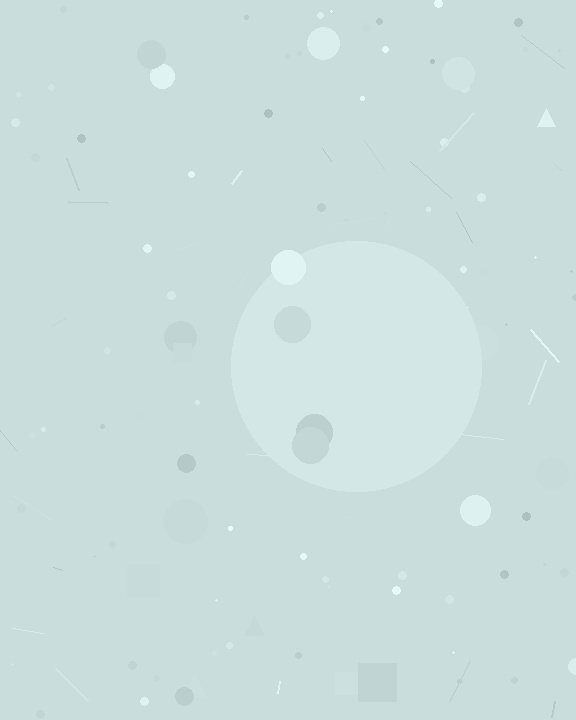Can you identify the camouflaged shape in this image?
The camouflaged shape is a circle.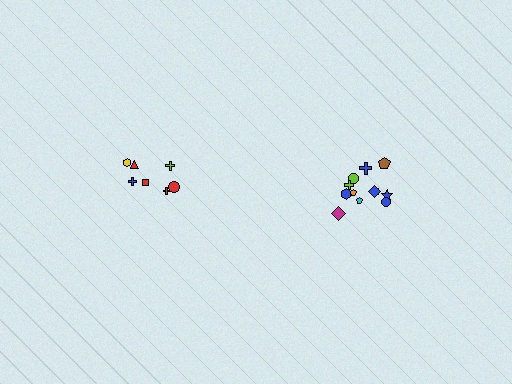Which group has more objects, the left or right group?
The right group.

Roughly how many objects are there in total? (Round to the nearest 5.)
Roughly 20 objects in total.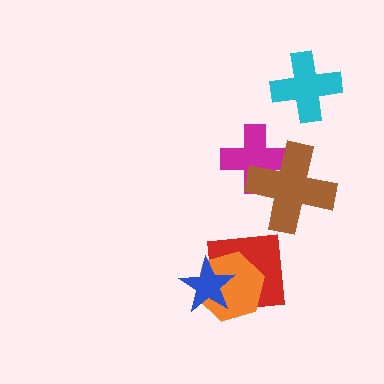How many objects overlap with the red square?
2 objects overlap with the red square.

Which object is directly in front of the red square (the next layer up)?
The orange hexagon is directly in front of the red square.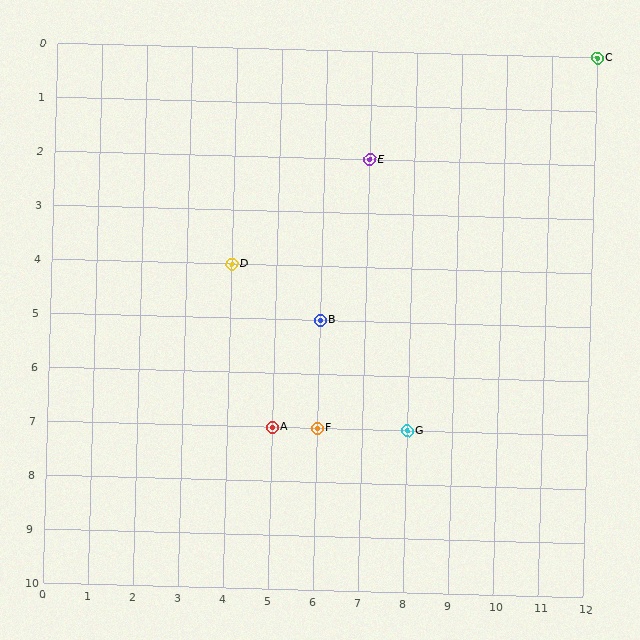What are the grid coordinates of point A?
Point A is at grid coordinates (5, 7).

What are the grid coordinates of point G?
Point G is at grid coordinates (8, 7).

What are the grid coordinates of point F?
Point F is at grid coordinates (6, 7).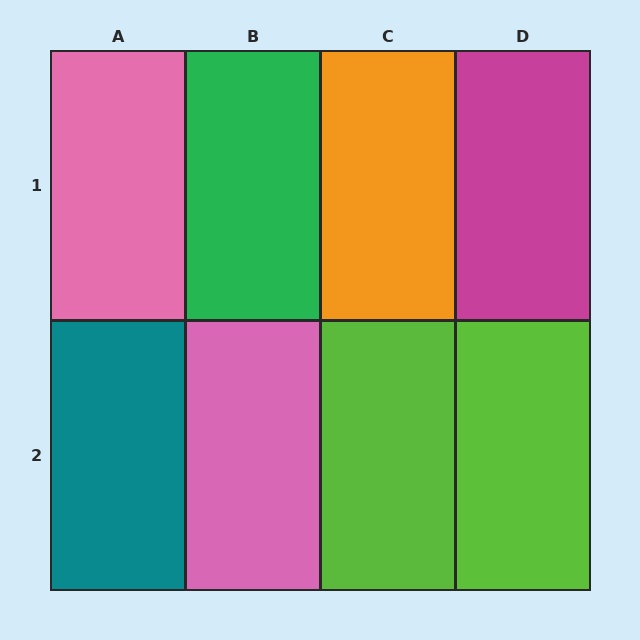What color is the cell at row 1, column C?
Orange.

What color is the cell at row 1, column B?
Green.